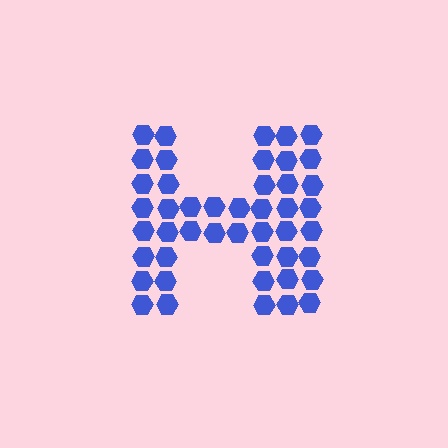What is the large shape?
The large shape is the letter H.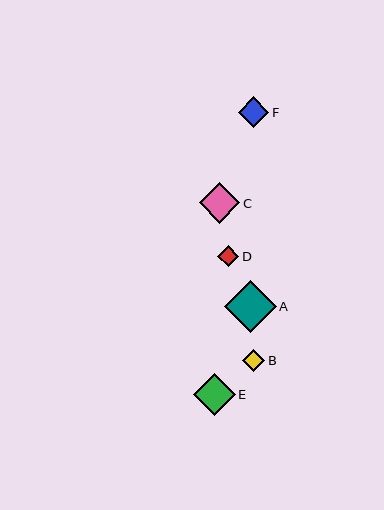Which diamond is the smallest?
Diamond D is the smallest with a size of approximately 21 pixels.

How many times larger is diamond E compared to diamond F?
Diamond E is approximately 1.4 times the size of diamond F.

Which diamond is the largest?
Diamond A is the largest with a size of approximately 52 pixels.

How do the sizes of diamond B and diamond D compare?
Diamond B and diamond D are approximately the same size.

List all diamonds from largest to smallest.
From largest to smallest: A, E, C, F, B, D.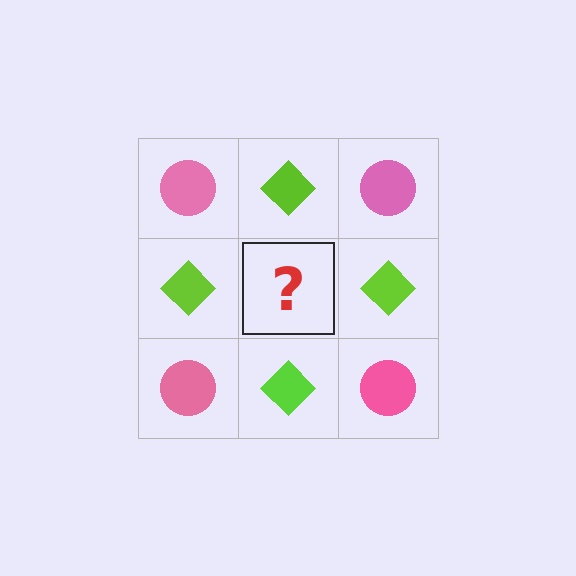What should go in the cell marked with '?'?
The missing cell should contain a pink circle.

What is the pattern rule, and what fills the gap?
The rule is that it alternates pink circle and lime diamond in a checkerboard pattern. The gap should be filled with a pink circle.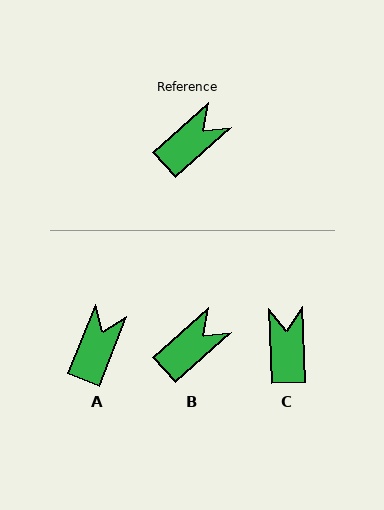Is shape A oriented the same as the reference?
No, it is off by about 27 degrees.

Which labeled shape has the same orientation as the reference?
B.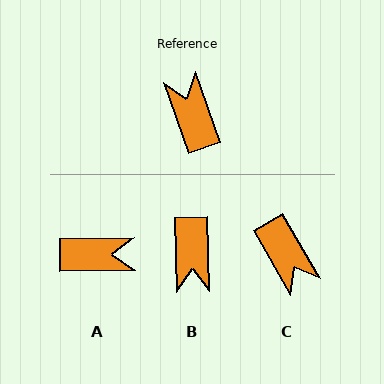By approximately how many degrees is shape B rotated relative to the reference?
Approximately 162 degrees counter-clockwise.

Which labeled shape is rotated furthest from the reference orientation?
C, about 170 degrees away.